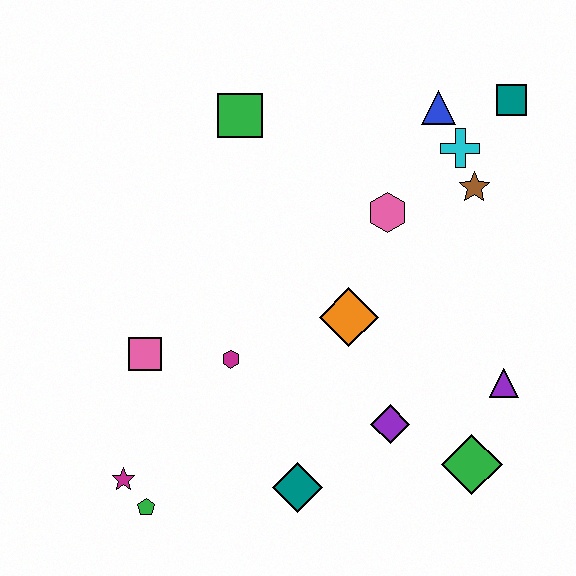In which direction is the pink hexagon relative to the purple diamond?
The pink hexagon is above the purple diamond.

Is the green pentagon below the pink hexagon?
Yes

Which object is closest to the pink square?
The magenta hexagon is closest to the pink square.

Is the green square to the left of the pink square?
No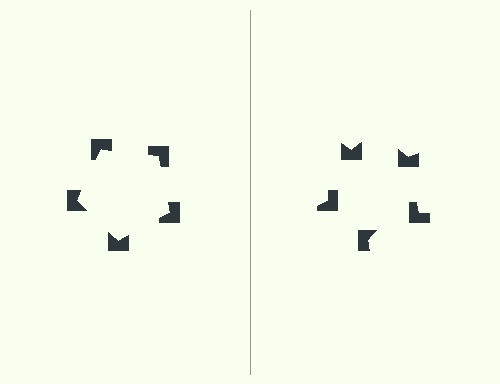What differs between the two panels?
The notched squares are positioned identically on both sides; only the wedge orientations differ. On the left they align to a pentagon; on the right they are misaligned.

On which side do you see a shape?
An illusory pentagon appears on the left side. On the right side the wedge cuts are rotated, so no coherent shape forms.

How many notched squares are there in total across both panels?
10 — 5 on each side.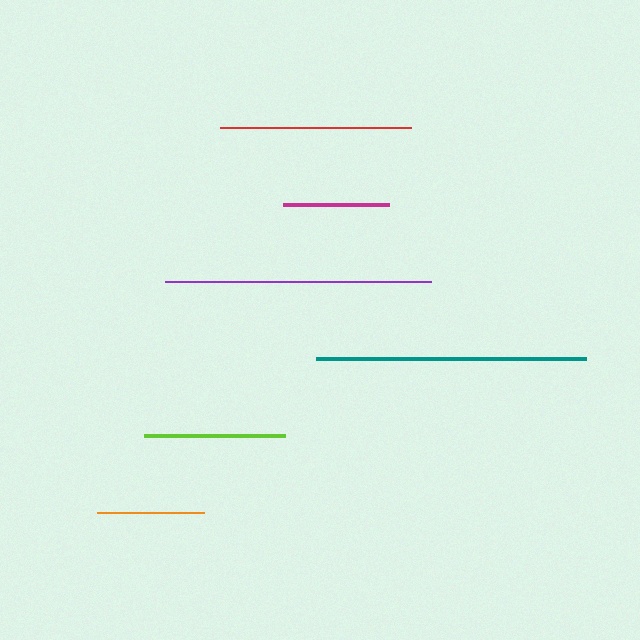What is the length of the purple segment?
The purple segment is approximately 266 pixels long.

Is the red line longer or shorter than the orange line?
The red line is longer than the orange line.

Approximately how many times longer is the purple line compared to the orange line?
The purple line is approximately 2.5 times the length of the orange line.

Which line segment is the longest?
The teal line is the longest at approximately 271 pixels.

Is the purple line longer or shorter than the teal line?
The teal line is longer than the purple line.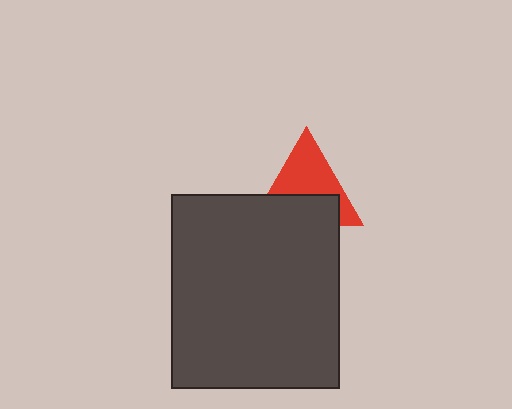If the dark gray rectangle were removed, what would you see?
You would see the complete red triangle.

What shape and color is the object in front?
The object in front is a dark gray rectangle.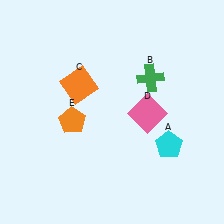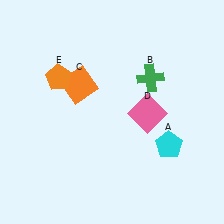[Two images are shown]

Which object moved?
The orange pentagon (E) moved up.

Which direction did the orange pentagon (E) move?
The orange pentagon (E) moved up.